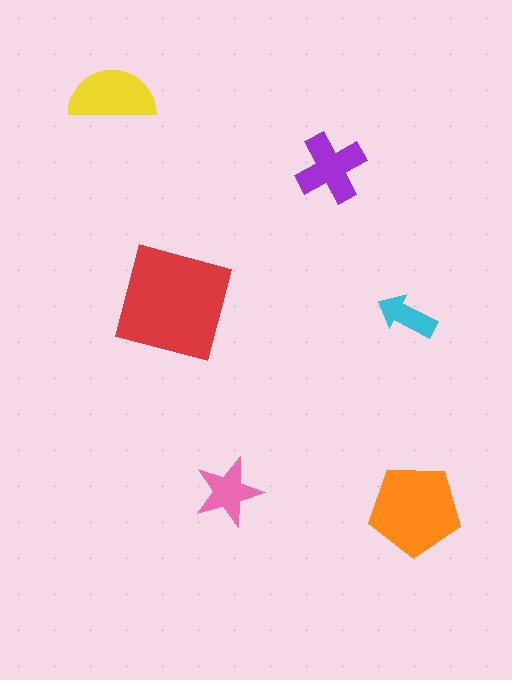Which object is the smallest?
The cyan arrow.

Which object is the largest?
The red square.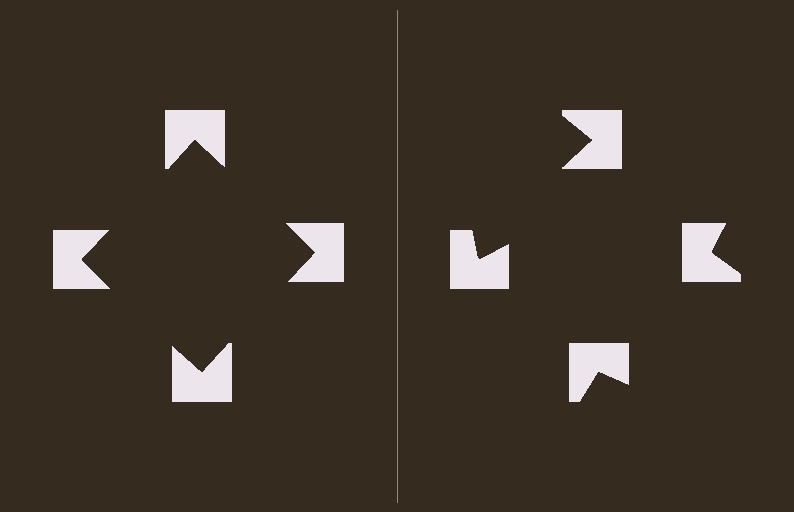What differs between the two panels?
The notched squares are positioned identically on both sides; only the wedge orientations differ. On the left they align to a square; on the right they are misaligned.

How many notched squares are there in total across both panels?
8 — 4 on each side.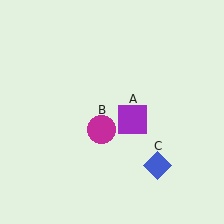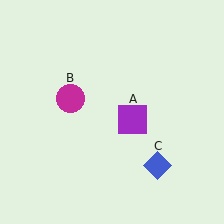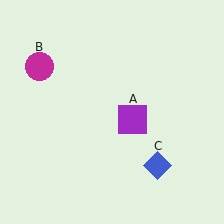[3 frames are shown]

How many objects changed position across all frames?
1 object changed position: magenta circle (object B).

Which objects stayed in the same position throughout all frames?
Purple square (object A) and blue diamond (object C) remained stationary.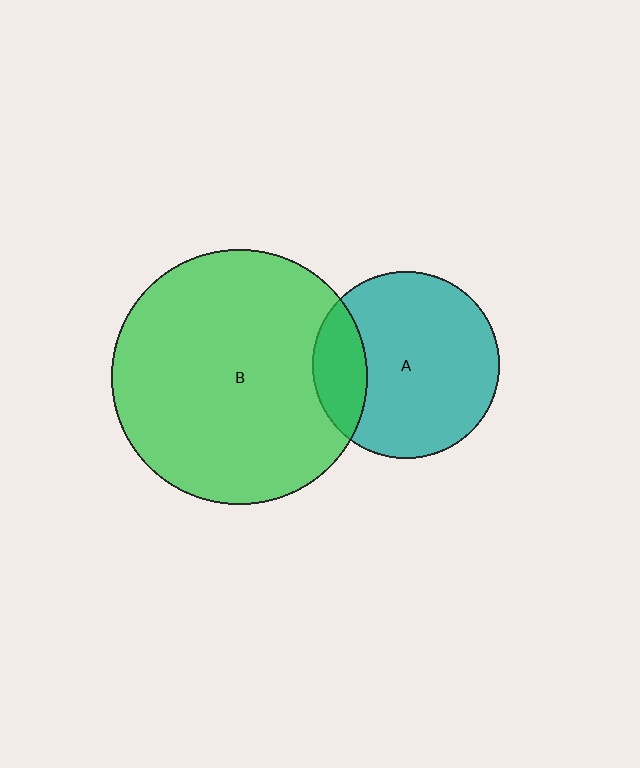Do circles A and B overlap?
Yes.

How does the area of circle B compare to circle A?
Approximately 1.9 times.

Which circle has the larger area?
Circle B (green).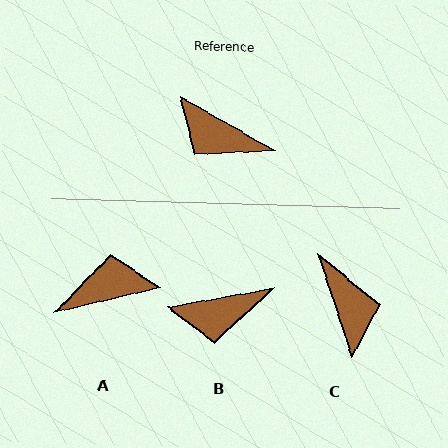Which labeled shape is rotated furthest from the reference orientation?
C, about 138 degrees away.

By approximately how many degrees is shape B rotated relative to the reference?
Approximately 39 degrees counter-clockwise.